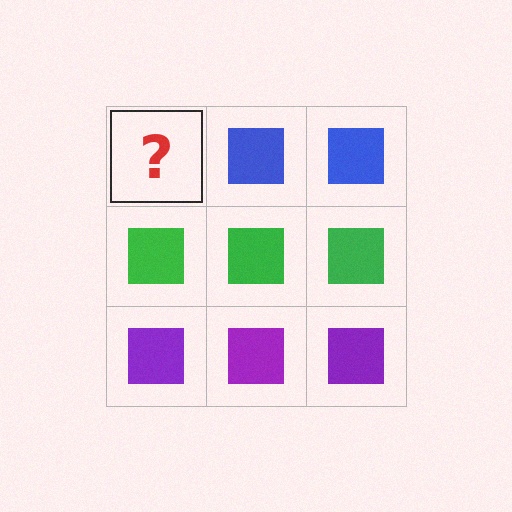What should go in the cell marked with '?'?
The missing cell should contain a blue square.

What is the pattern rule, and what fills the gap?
The rule is that each row has a consistent color. The gap should be filled with a blue square.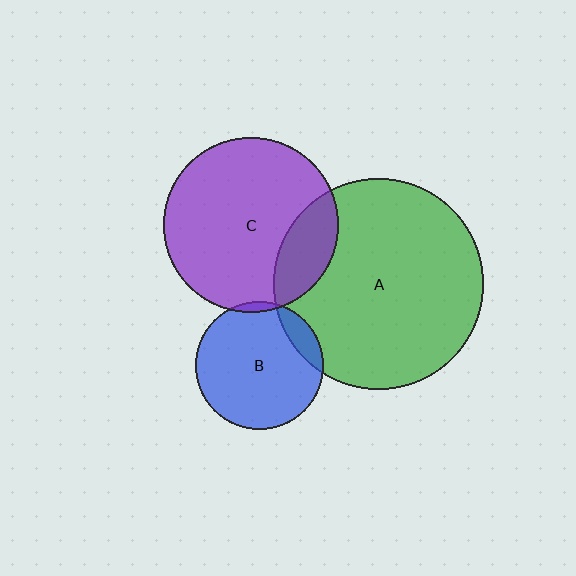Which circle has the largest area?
Circle A (green).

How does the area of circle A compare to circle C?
Approximately 1.5 times.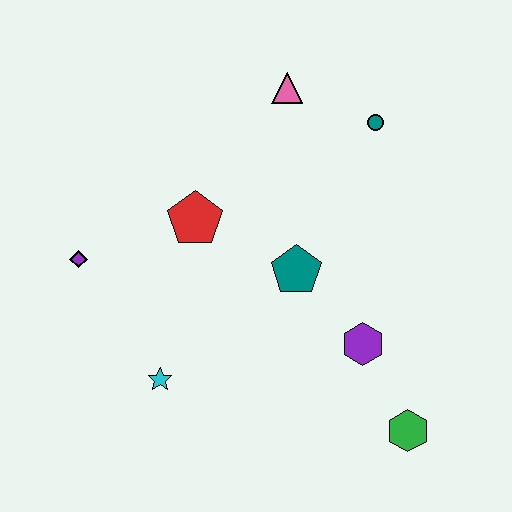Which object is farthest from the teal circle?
The cyan star is farthest from the teal circle.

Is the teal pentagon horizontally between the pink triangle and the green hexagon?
Yes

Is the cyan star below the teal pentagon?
Yes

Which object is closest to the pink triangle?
The teal circle is closest to the pink triangle.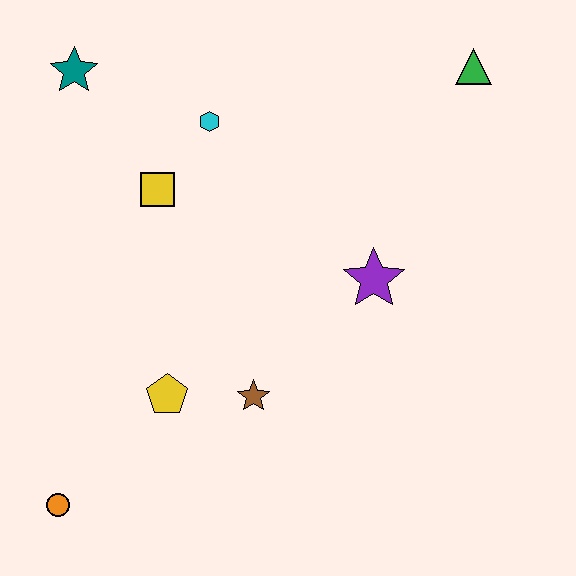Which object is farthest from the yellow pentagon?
The green triangle is farthest from the yellow pentagon.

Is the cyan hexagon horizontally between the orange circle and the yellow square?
No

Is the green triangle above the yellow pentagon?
Yes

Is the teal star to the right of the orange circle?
Yes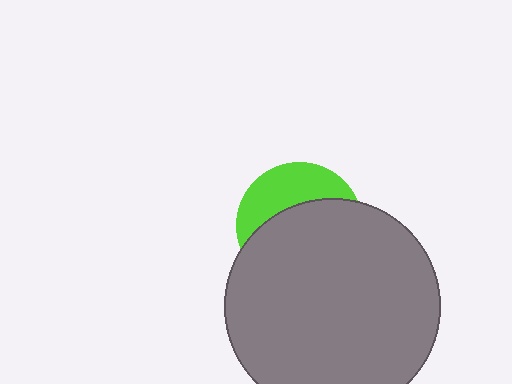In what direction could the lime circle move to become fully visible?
The lime circle could move up. That would shift it out from behind the gray circle entirely.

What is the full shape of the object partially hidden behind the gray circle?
The partially hidden object is a lime circle.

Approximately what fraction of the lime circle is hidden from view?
Roughly 65% of the lime circle is hidden behind the gray circle.